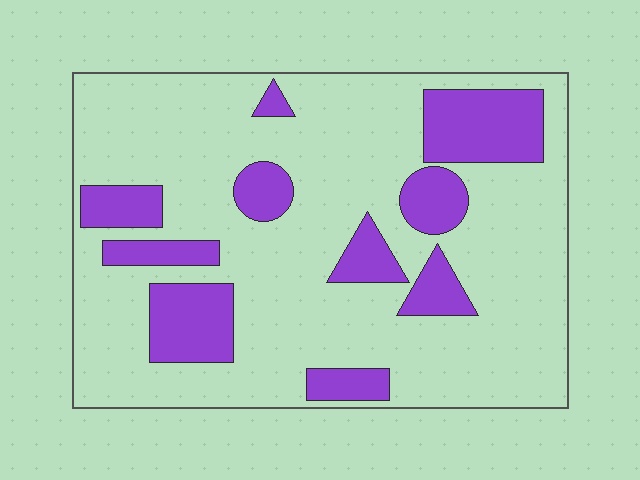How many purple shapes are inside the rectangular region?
10.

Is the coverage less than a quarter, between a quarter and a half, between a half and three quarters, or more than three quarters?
Less than a quarter.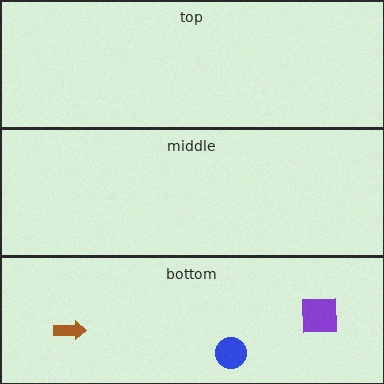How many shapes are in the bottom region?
3.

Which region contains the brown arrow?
The bottom region.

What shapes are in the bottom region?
The purple square, the blue circle, the brown arrow.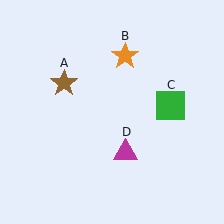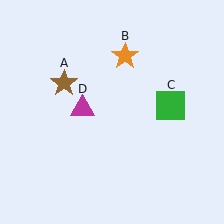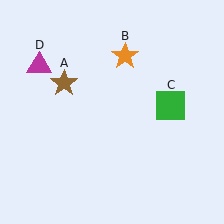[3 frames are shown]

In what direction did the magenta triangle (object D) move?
The magenta triangle (object D) moved up and to the left.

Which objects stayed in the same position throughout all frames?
Brown star (object A) and orange star (object B) and green square (object C) remained stationary.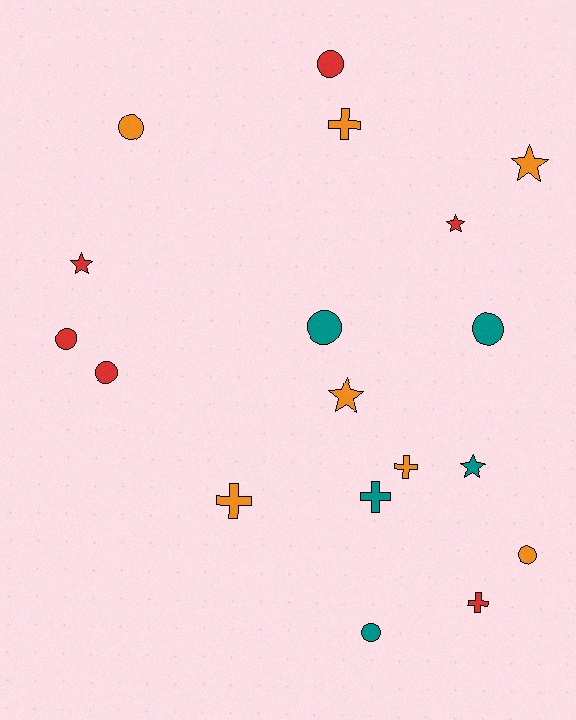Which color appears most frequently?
Orange, with 7 objects.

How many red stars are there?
There are 2 red stars.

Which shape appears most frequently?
Circle, with 8 objects.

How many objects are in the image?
There are 18 objects.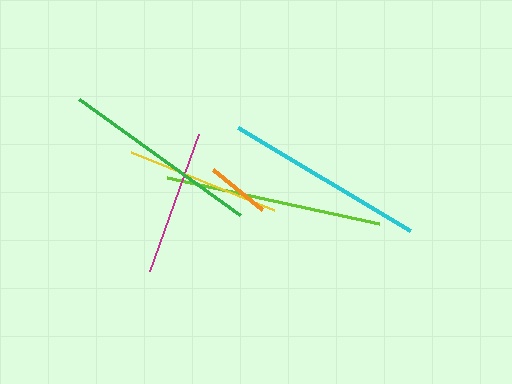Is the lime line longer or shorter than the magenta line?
The lime line is longer than the magenta line.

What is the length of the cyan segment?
The cyan segment is approximately 200 pixels long.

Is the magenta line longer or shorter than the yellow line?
The yellow line is longer than the magenta line.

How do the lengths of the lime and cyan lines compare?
The lime and cyan lines are approximately the same length.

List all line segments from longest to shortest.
From longest to shortest: lime, cyan, green, yellow, magenta, orange.